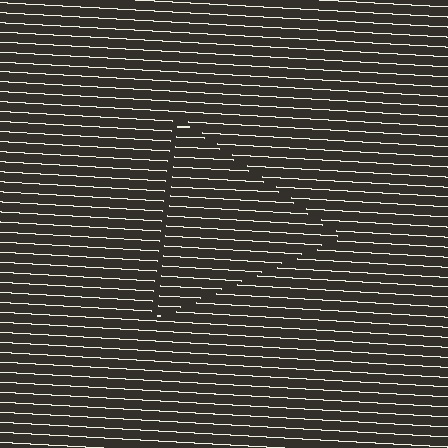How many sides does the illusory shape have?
3 sides — the line-ends trace a triangle.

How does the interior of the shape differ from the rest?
The interior of the shape contains the same grating, shifted by half a period — the contour is defined by the phase discontinuity where line-ends from the inner and outer gratings abut.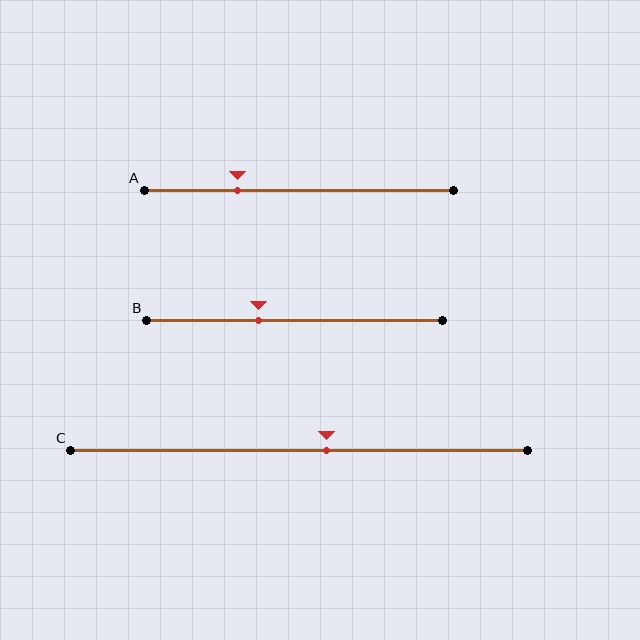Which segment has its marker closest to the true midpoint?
Segment C has its marker closest to the true midpoint.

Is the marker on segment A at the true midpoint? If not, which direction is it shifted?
No, the marker on segment A is shifted to the left by about 20% of the segment length.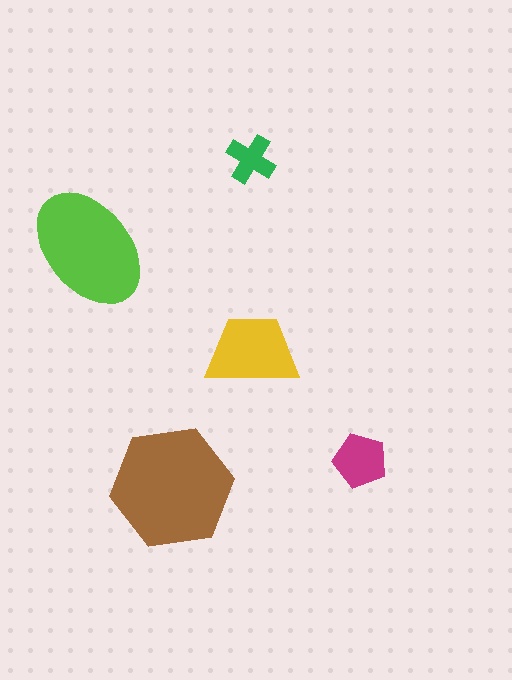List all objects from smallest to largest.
The green cross, the magenta pentagon, the yellow trapezoid, the lime ellipse, the brown hexagon.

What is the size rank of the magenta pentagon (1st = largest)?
4th.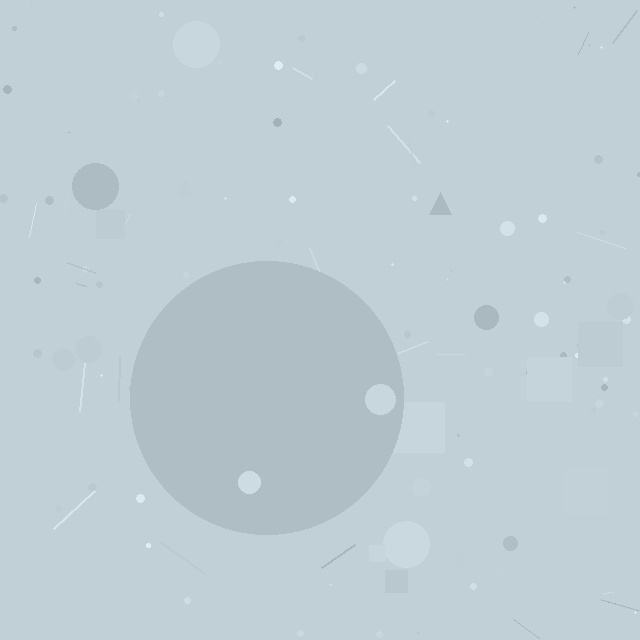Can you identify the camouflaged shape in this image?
The camouflaged shape is a circle.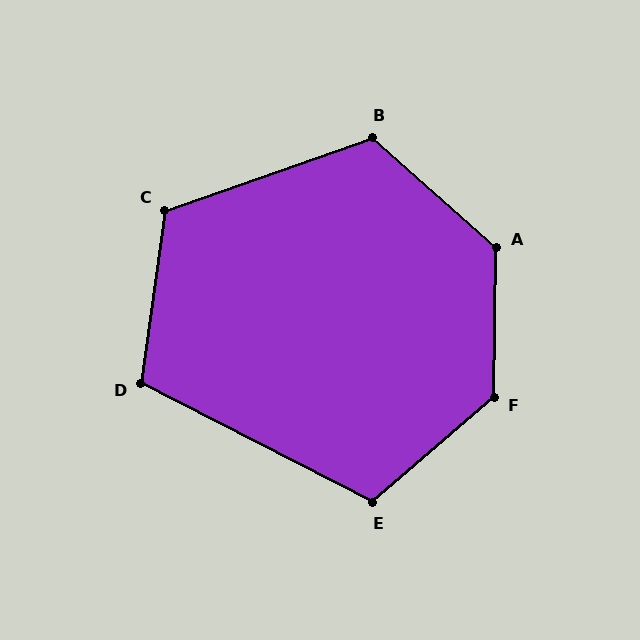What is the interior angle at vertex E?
Approximately 112 degrees (obtuse).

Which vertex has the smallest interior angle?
D, at approximately 110 degrees.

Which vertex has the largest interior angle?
F, at approximately 132 degrees.